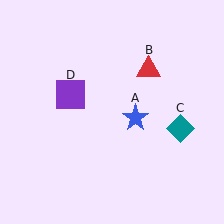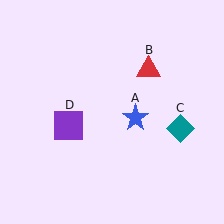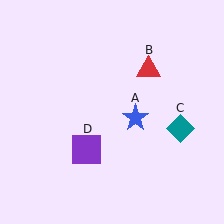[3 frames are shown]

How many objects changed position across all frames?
1 object changed position: purple square (object D).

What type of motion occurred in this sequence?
The purple square (object D) rotated counterclockwise around the center of the scene.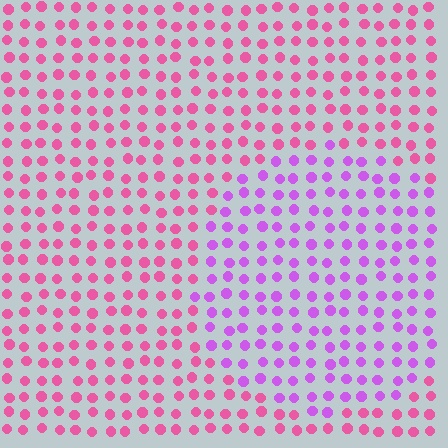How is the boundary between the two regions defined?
The boundary is defined purely by a slight shift in hue (about 42 degrees). Spacing, size, and orientation are identical on both sides.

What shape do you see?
I see a circle.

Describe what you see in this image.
The image is filled with small pink elements in a uniform arrangement. A circle-shaped region is visible where the elements are tinted to a slightly different hue, forming a subtle color boundary.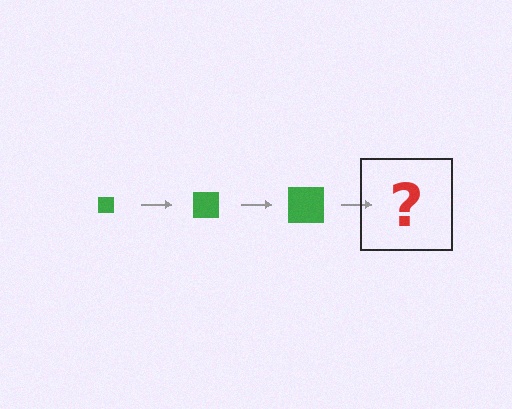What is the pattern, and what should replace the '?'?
The pattern is that the square gets progressively larger each step. The '?' should be a green square, larger than the previous one.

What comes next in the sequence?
The next element should be a green square, larger than the previous one.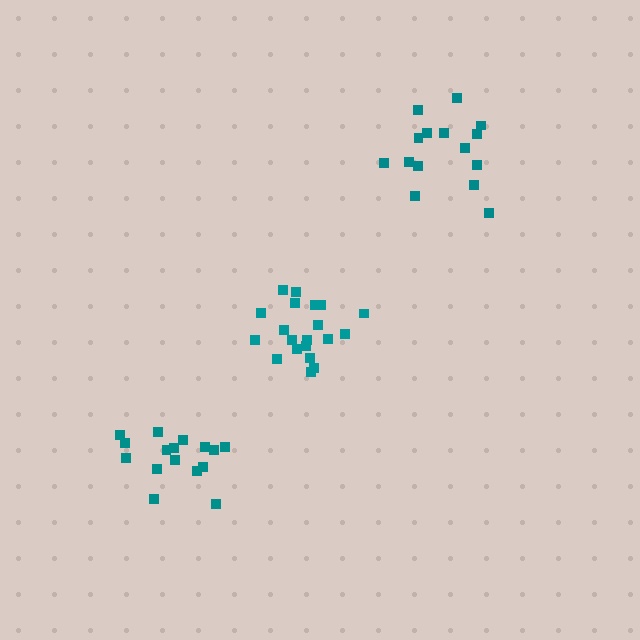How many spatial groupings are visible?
There are 3 spatial groupings.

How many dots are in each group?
Group 1: 15 dots, Group 2: 16 dots, Group 3: 20 dots (51 total).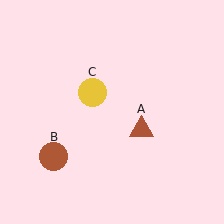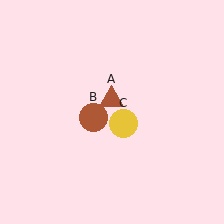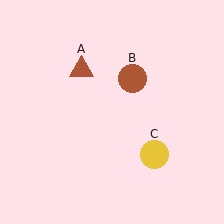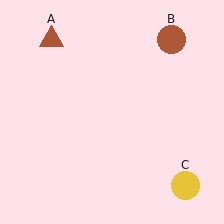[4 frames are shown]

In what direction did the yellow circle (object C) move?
The yellow circle (object C) moved down and to the right.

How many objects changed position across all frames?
3 objects changed position: brown triangle (object A), brown circle (object B), yellow circle (object C).